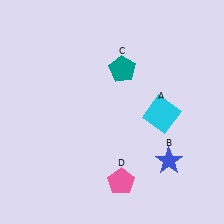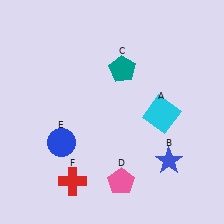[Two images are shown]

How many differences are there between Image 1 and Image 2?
There are 2 differences between the two images.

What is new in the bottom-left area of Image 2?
A red cross (F) was added in the bottom-left area of Image 2.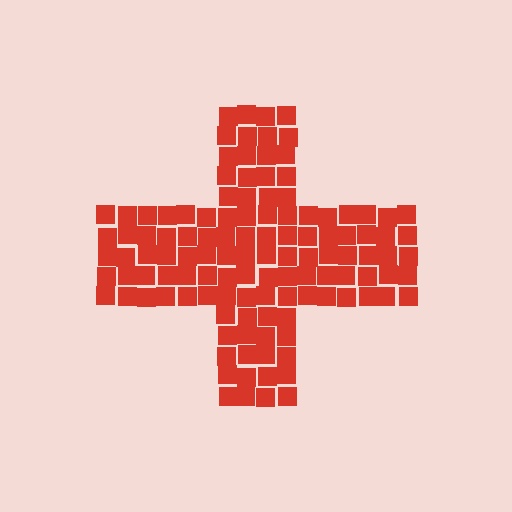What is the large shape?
The large shape is a cross.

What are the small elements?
The small elements are squares.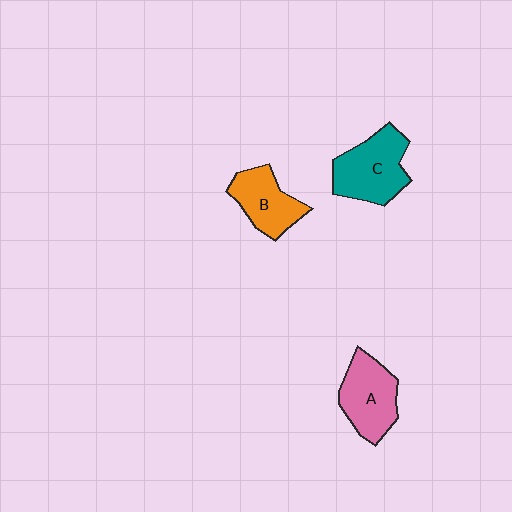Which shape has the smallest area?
Shape B (orange).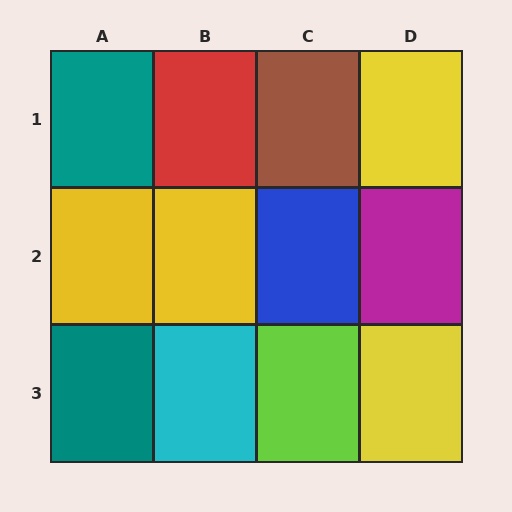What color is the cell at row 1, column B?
Red.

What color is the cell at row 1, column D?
Yellow.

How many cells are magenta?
1 cell is magenta.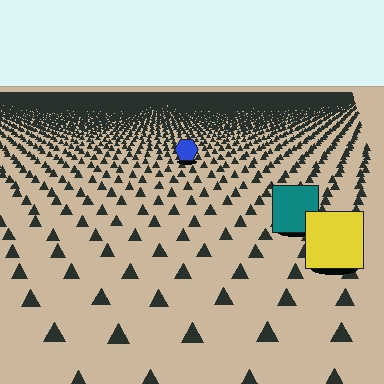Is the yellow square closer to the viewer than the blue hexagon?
Yes. The yellow square is closer — you can tell from the texture gradient: the ground texture is coarser near it.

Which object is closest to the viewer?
The yellow square is closest. The texture marks near it are larger and more spread out.